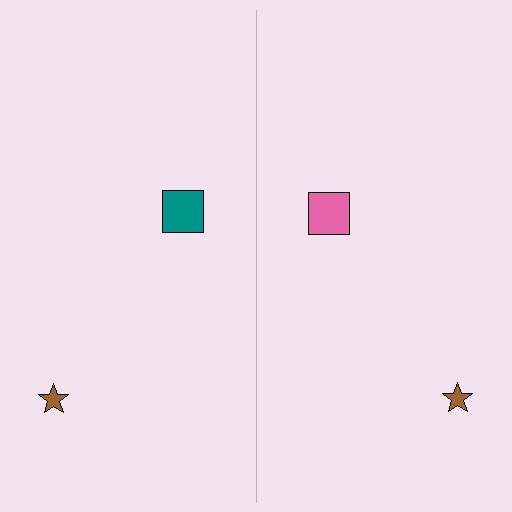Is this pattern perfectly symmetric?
No, the pattern is not perfectly symmetric. The pink square on the right side breaks the symmetry — its mirror counterpart is teal.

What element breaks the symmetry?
The pink square on the right side breaks the symmetry — its mirror counterpart is teal.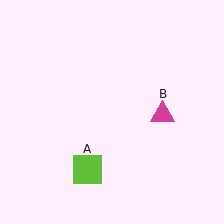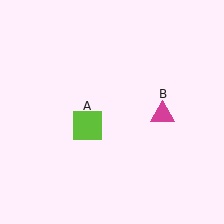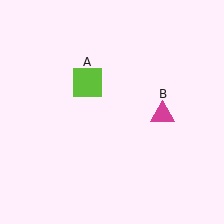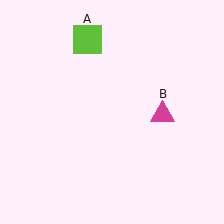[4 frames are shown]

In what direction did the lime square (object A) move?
The lime square (object A) moved up.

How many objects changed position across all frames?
1 object changed position: lime square (object A).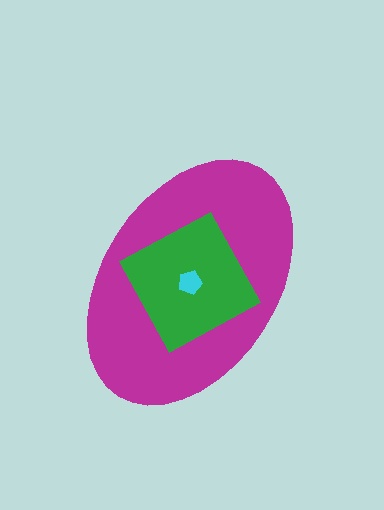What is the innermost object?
The cyan pentagon.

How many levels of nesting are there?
3.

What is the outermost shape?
The magenta ellipse.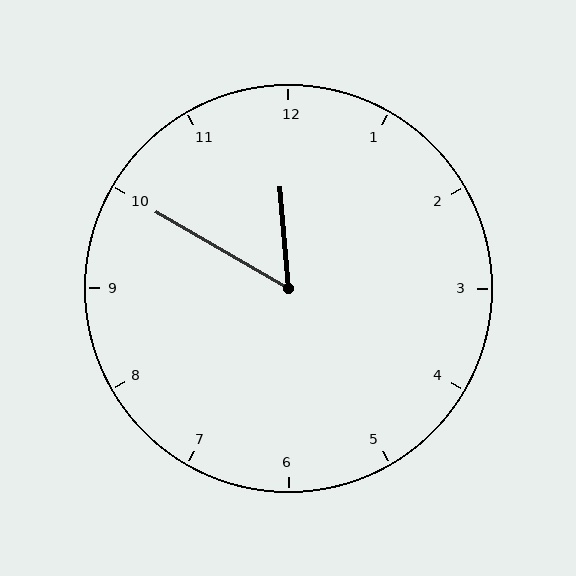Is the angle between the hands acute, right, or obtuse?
It is acute.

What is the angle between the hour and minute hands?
Approximately 55 degrees.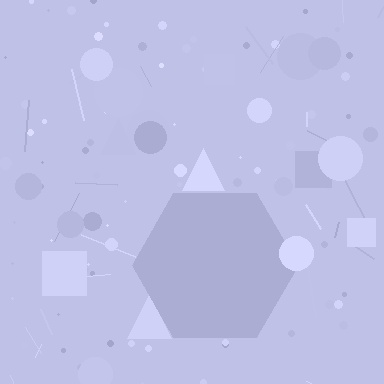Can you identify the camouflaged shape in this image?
The camouflaged shape is a hexagon.